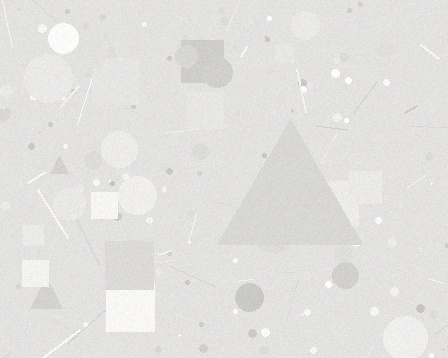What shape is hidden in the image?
A triangle is hidden in the image.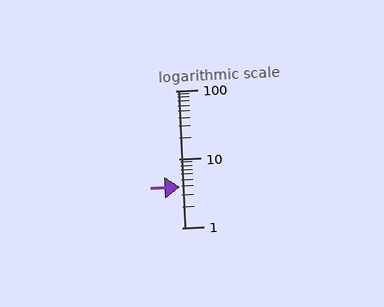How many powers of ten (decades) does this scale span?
The scale spans 2 decades, from 1 to 100.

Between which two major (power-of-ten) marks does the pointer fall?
The pointer is between 1 and 10.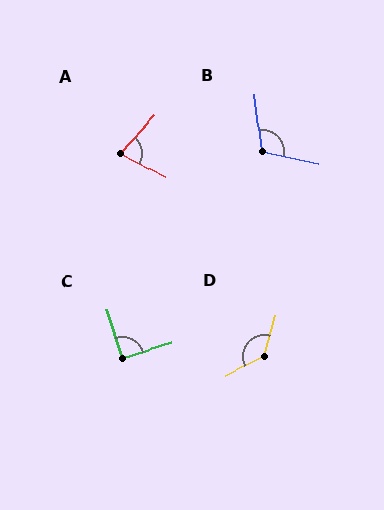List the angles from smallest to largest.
A (74°), C (91°), B (108°), D (132°).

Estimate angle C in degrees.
Approximately 91 degrees.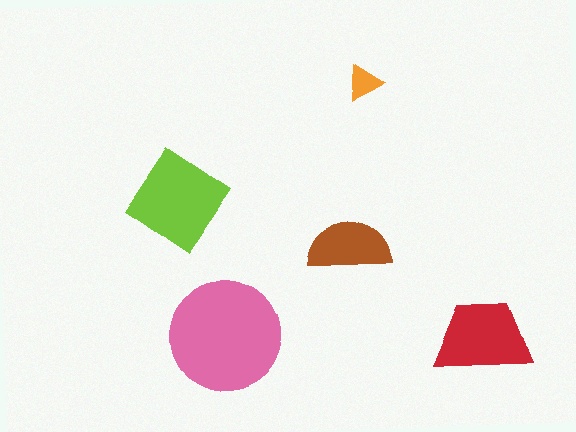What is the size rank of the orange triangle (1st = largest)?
5th.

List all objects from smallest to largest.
The orange triangle, the brown semicircle, the red trapezoid, the lime diamond, the pink circle.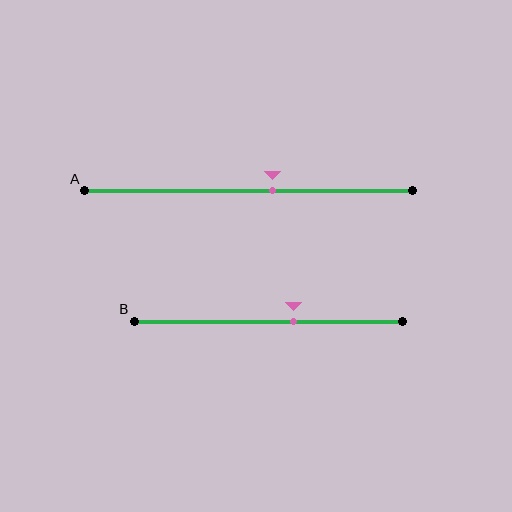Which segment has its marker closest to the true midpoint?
Segment A has its marker closest to the true midpoint.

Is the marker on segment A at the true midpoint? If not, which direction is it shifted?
No, the marker on segment A is shifted to the right by about 7% of the segment length.